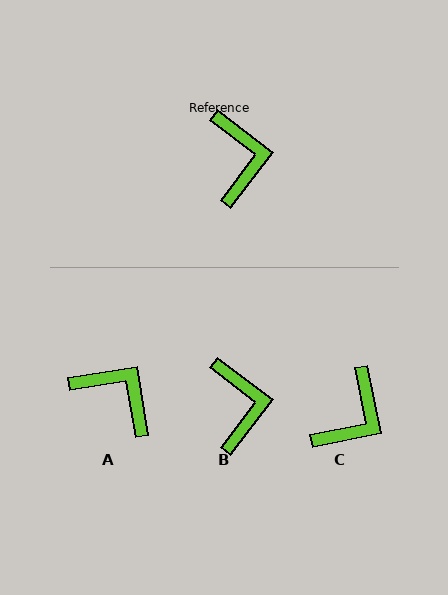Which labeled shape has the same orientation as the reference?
B.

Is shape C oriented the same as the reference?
No, it is off by about 42 degrees.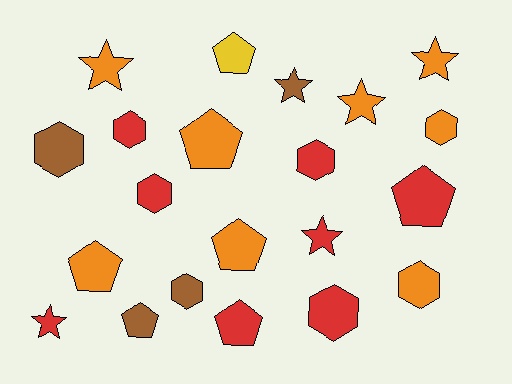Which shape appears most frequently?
Hexagon, with 8 objects.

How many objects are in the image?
There are 21 objects.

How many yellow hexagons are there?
There are no yellow hexagons.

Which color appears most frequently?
Orange, with 8 objects.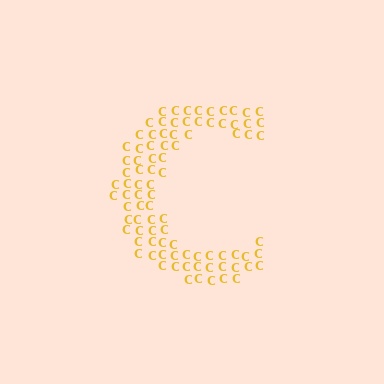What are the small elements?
The small elements are letter C's.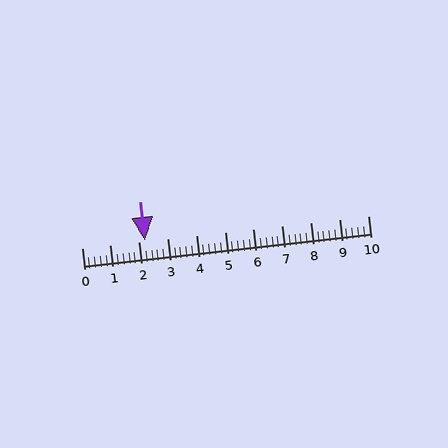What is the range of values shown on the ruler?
The ruler shows values from 0 to 10.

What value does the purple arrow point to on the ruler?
The purple arrow points to approximately 2.2.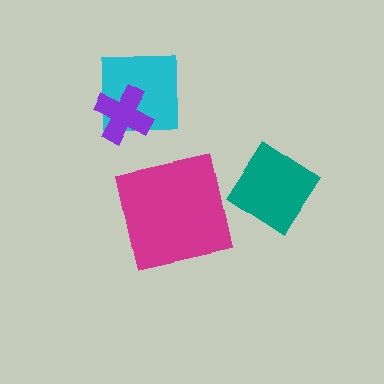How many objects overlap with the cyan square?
1 object overlaps with the cyan square.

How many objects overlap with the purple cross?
1 object overlaps with the purple cross.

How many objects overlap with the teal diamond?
0 objects overlap with the teal diamond.